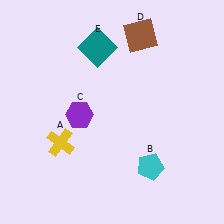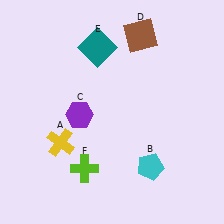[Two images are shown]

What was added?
A lime cross (F) was added in Image 2.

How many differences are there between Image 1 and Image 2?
There is 1 difference between the two images.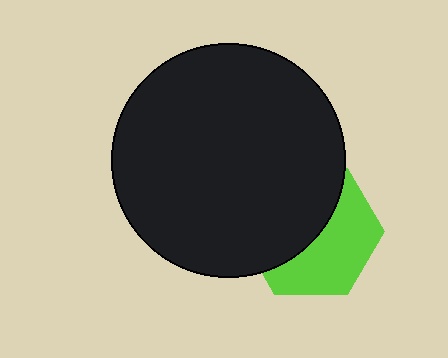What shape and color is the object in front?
The object in front is a black circle.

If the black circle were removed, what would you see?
You would see the complete lime hexagon.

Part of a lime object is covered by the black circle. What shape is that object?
It is a hexagon.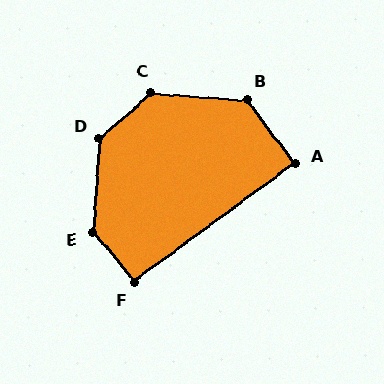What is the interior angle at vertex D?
Approximately 135 degrees (obtuse).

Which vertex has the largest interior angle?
E, at approximately 136 degrees.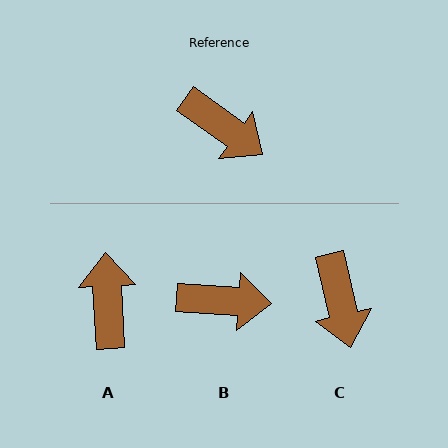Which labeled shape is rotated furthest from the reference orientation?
A, about 129 degrees away.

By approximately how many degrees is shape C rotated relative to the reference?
Approximately 41 degrees clockwise.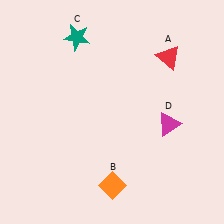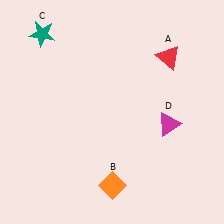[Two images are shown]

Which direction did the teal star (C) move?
The teal star (C) moved left.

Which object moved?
The teal star (C) moved left.